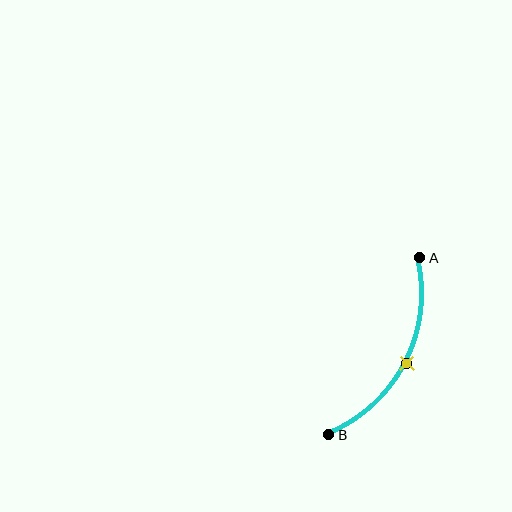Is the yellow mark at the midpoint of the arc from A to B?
Yes. The yellow mark lies on the arc at equal arc-length from both A and B — it is the arc midpoint.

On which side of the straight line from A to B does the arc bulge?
The arc bulges to the right of the straight line connecting A and B.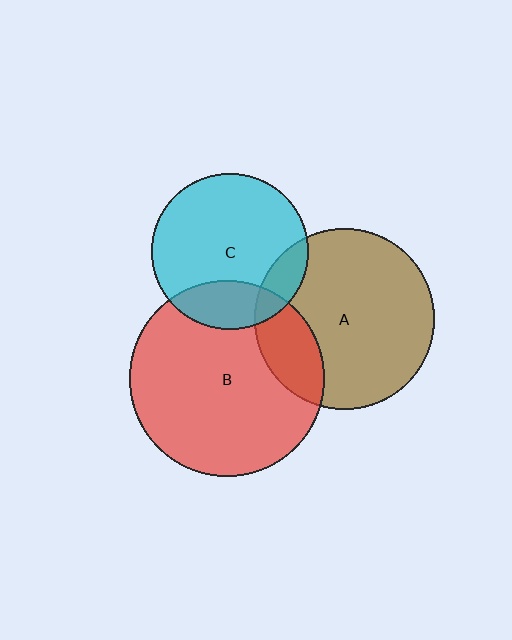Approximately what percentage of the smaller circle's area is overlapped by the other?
Approximately 20%.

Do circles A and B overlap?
Yes.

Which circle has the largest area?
Circle B (red).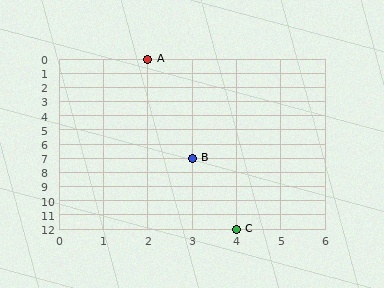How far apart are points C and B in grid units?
Points C and B are 1 column and 5 rows apart (about 5.1 grid units diagonally).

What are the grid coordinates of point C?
Point C is at grid coordinates (4, 12).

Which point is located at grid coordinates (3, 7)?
Point B is at (3, 7).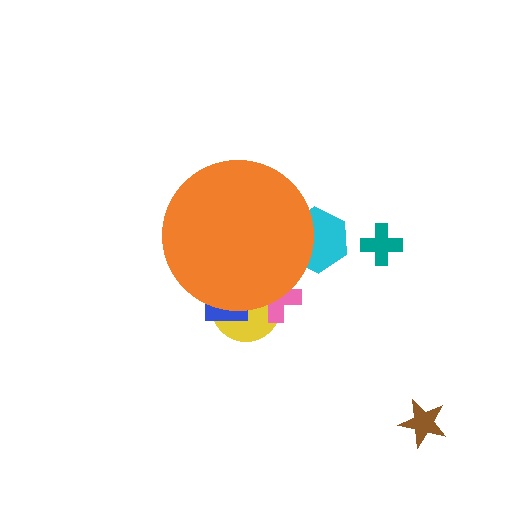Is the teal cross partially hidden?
No, the teal cross is fully visible.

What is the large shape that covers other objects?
An orange circle.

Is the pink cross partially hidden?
Yes, the pink cross is partially hidden behind the orange circle.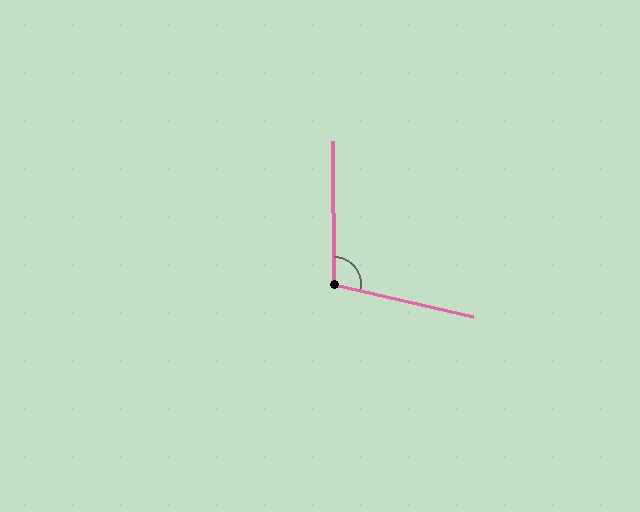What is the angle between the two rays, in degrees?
Approximately 103 degrees.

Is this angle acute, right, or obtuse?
It is obtuse.